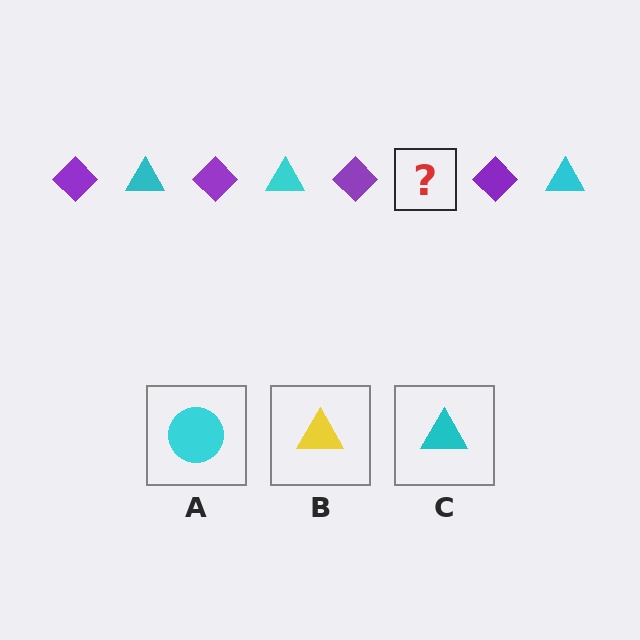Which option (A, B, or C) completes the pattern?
C.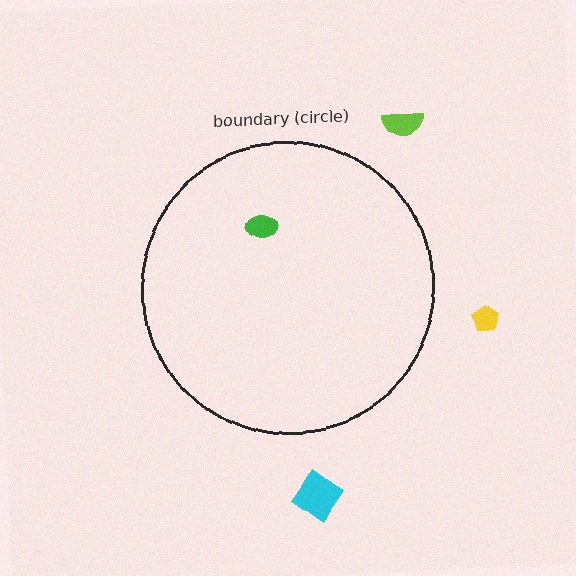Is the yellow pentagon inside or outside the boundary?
Outside.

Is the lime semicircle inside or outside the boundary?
Outside.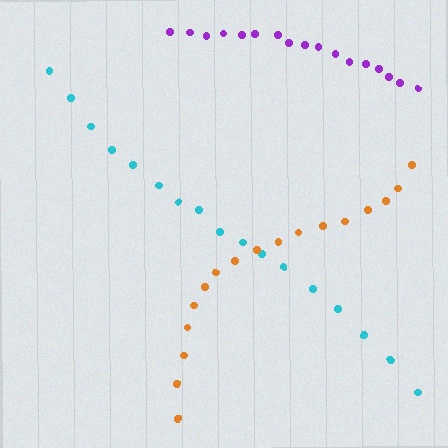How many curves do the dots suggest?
There are 3 distinct paths.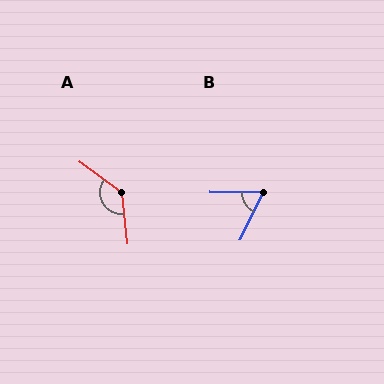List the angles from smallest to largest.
B (64°), A (132°).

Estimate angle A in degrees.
Approximately 132 degrees.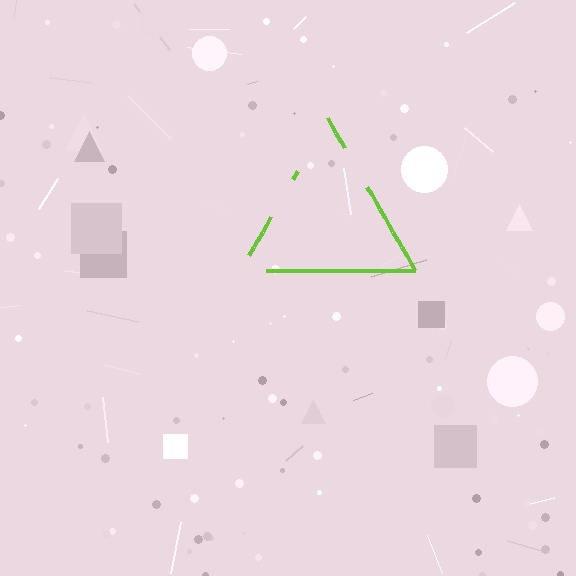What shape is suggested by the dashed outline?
The dashed outline suggests a triangle.